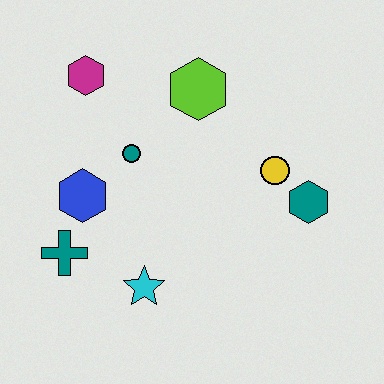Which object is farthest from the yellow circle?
The teal cross is farthest from the yellow circle.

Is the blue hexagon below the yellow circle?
Yes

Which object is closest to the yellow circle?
The teal hexagon is closest to the yellow circle.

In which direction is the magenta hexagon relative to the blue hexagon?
The magenta hexagon is above the blue hexagon.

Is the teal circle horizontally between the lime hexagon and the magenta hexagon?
Yes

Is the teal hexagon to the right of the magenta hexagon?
Yes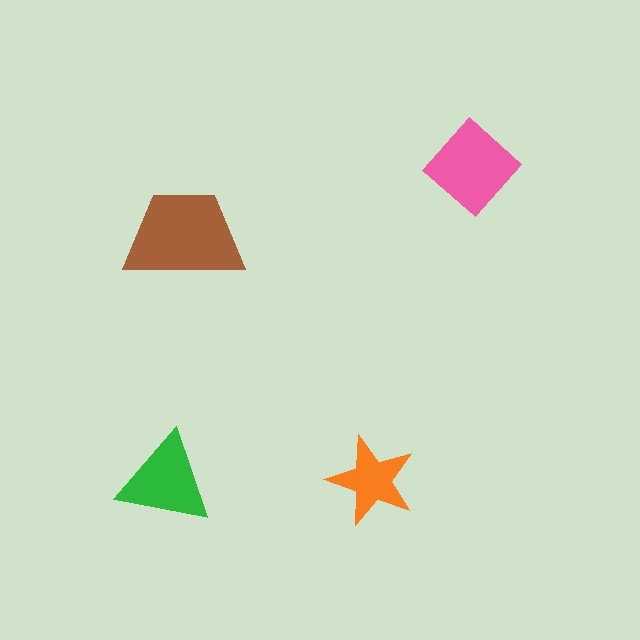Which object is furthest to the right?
The pink diamond is rightmost.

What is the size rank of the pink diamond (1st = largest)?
2nd.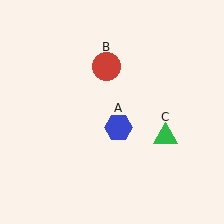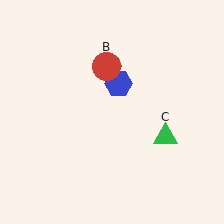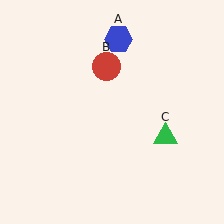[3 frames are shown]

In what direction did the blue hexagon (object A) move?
The blue hexagon (object A) moved up.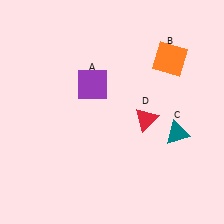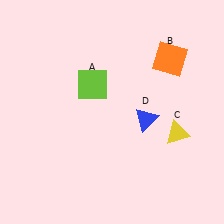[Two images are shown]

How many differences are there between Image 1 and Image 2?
There are 3 differences between the two images.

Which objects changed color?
A changed from purple to lime. C changed from teal to yellow. D changed from red to blue.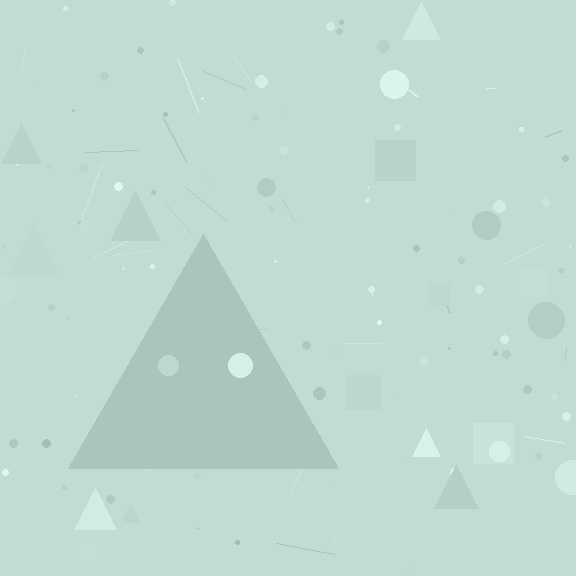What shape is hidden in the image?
A triangle is hidden in the image.